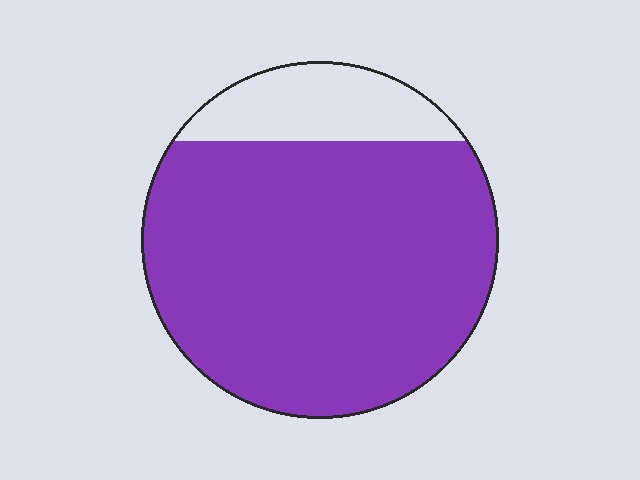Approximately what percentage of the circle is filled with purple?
Approximately 85%.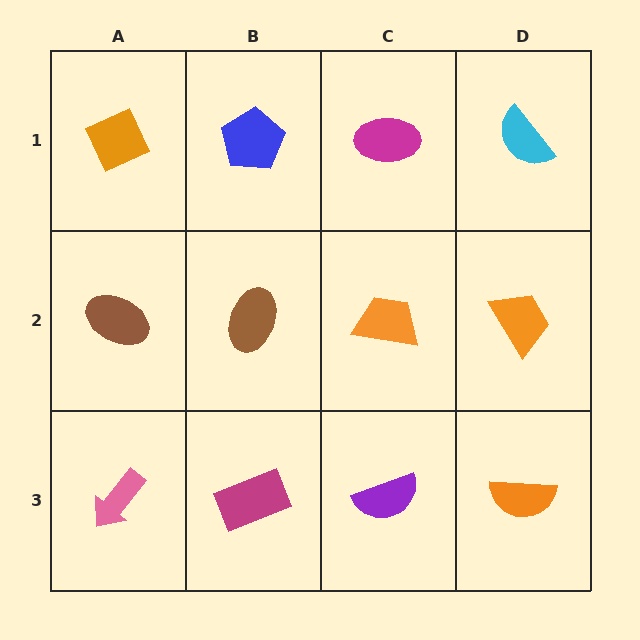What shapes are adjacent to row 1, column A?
A brown ellipse (row 2, column A), a blue pentagon (row 1, column B).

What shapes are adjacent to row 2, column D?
A cyan semicircle (row 1, column D), an orange semicircle (row 3, column D), an orange trapezoid (row 2, column C).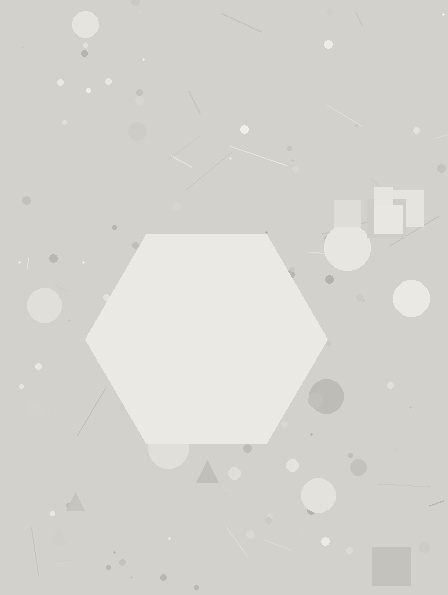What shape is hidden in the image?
A hexagon is hidden in the image.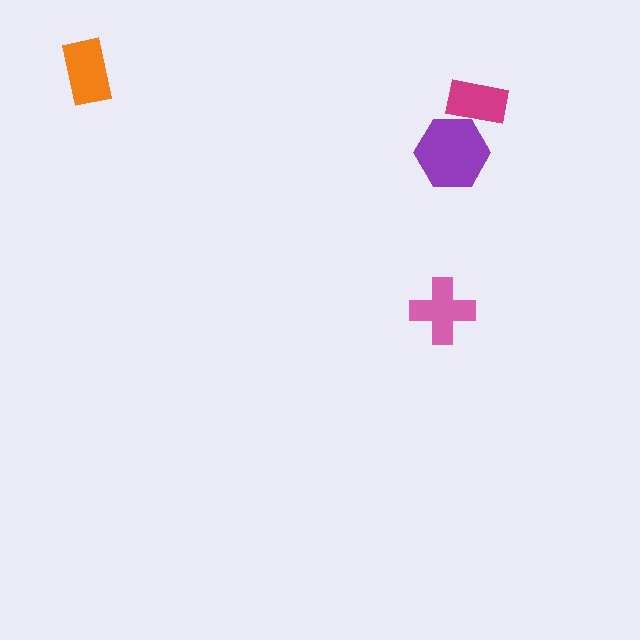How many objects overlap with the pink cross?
0 objects overlap with the pink cross.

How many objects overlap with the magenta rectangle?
1 object overlaps with the magenta rectangle.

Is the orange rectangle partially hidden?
No, no other shape covers it.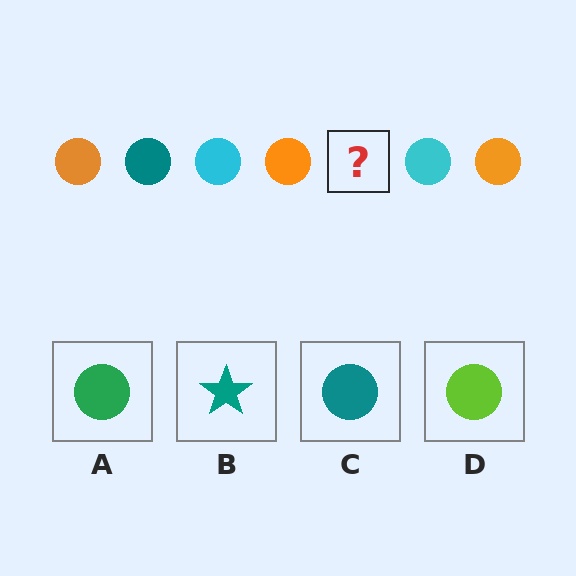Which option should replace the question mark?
Option C.